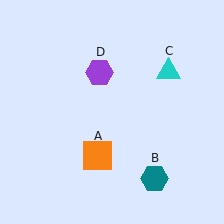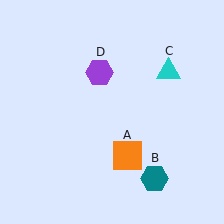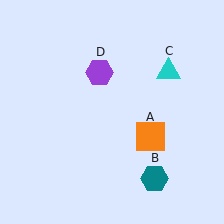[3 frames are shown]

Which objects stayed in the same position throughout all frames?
Teal hexagon (object B) and cyan triangle (object C) and purple hexagon (object D) remained stationary.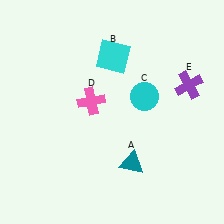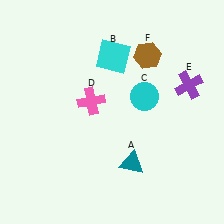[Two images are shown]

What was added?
A brown hexagon (F) was added in Image 2.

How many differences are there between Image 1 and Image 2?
There is 1 difference between the two images.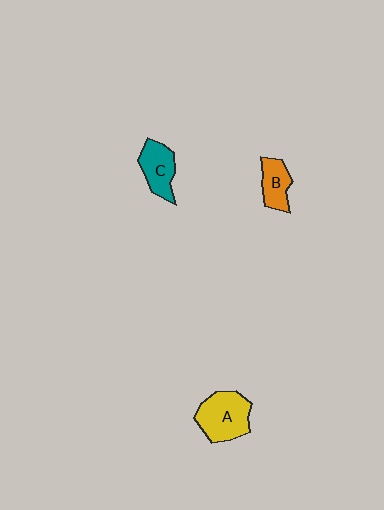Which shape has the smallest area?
Shape B (orange).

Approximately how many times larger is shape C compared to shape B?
Approximately 1.2 times.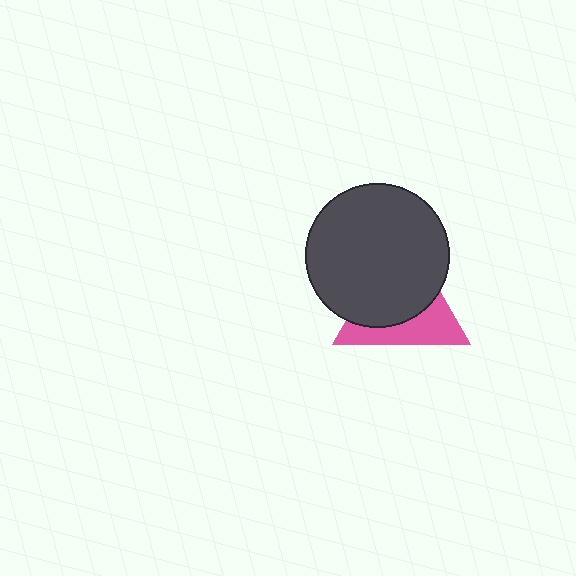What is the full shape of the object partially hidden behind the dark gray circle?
The partially hidden object is a pink triangle.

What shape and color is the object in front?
The object in front is a dark gray circle.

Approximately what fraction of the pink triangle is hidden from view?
Roughly 60% of the pink triangle is hidden behind the dark gray circle.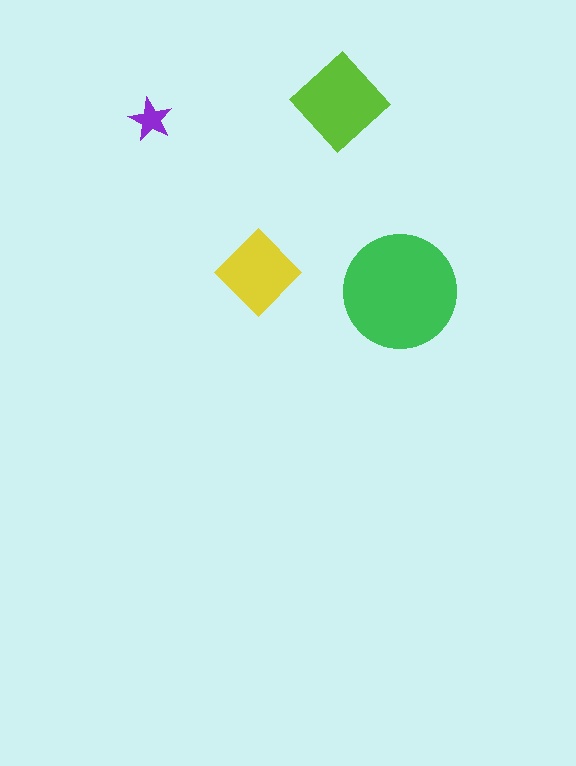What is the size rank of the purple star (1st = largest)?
4th.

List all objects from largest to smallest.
The green circle, the lime diamond, the yellow diamond, the purple star.